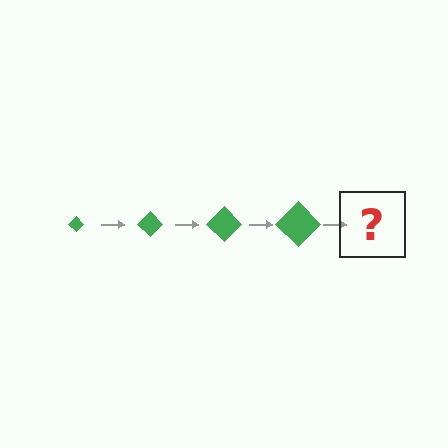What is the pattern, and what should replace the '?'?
The pattern is that the diamond gets progressively larger each step. The '?' should be a green diamond, larger than the previous one.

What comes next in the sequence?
The next element should be a green diamond, larger than the previous one.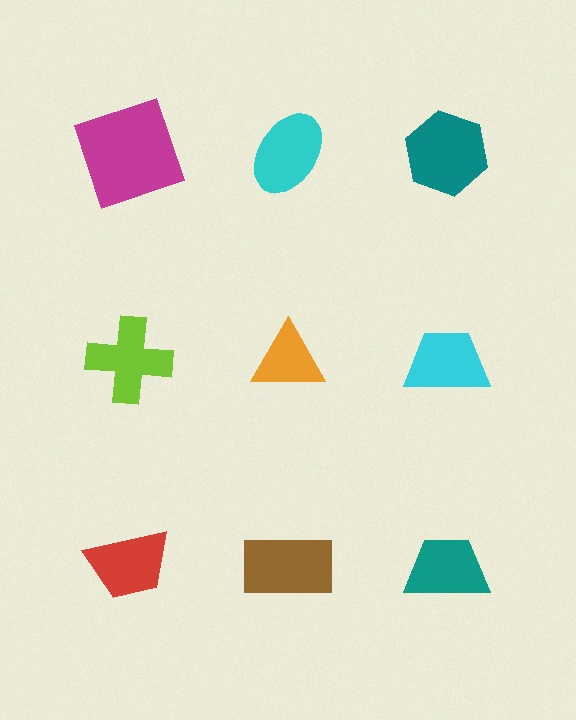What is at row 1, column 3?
A teal hexagon.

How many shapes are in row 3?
3 shapes.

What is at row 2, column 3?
A cyan trapezoid.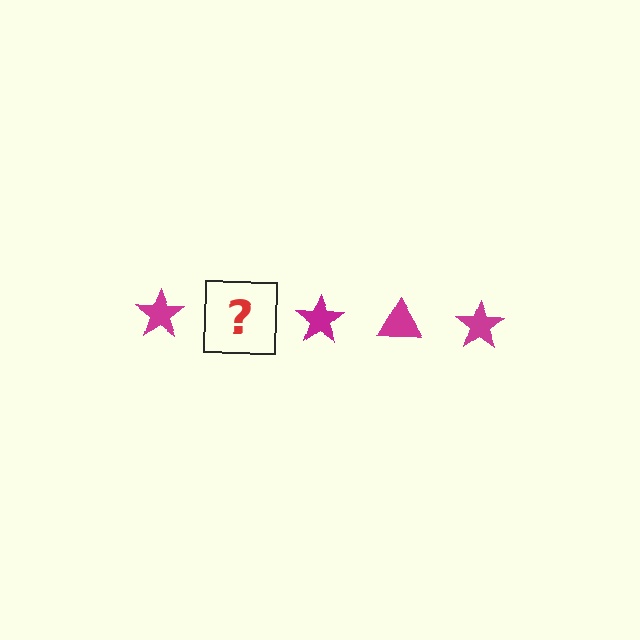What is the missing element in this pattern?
The missing element is a magenta triangle.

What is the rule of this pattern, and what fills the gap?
The rule is that the pattern cycles through star, triangle shapes in magenta. The gap should be filled with a magenta triangle.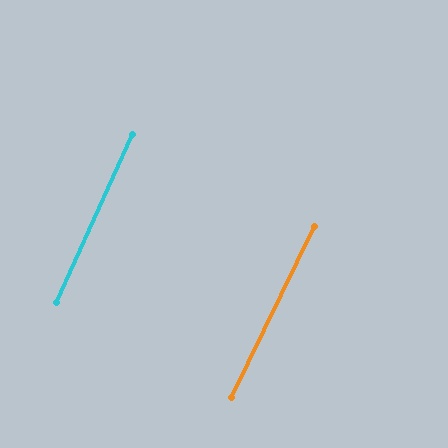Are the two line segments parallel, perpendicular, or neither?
Parallel — their directions differ by only 1.7°.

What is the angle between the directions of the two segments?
Approximately 2 degrees.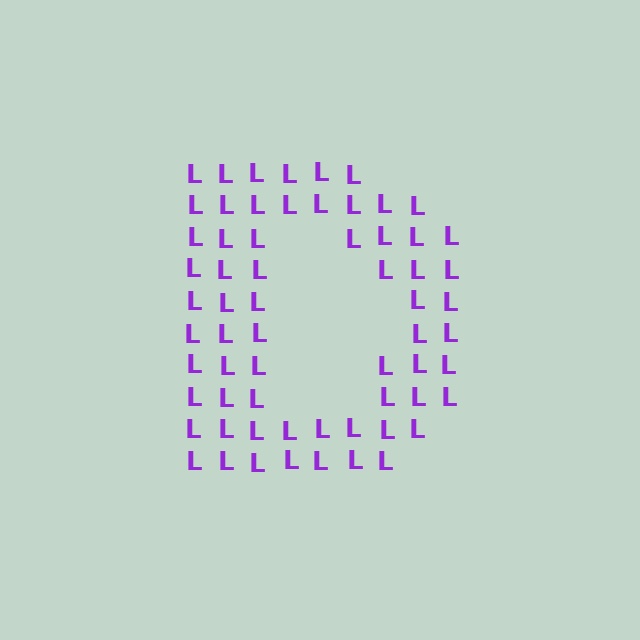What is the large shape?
The large shape is the letter D.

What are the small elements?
The small elements are letter L's.